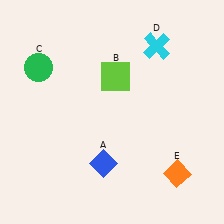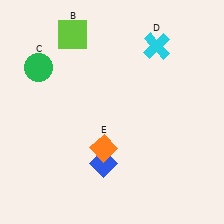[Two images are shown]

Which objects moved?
The objects that moved are: the lime square (B), the orange diamond (E).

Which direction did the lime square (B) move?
The lime square (B) moved left.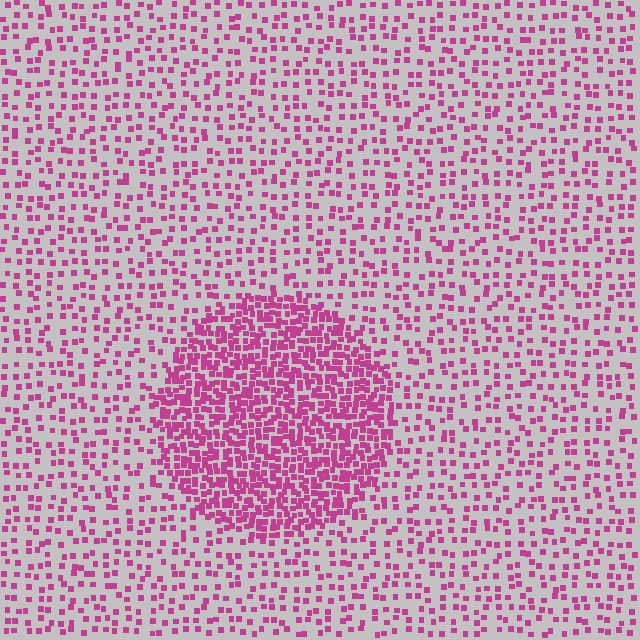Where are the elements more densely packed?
The elements are more densely packed inside the circle boundary.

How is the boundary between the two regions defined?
The boundary is defined by a change in element density (approximately 2.6x ratio). All elements are the same color, size, and shape.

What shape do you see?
I see a circle.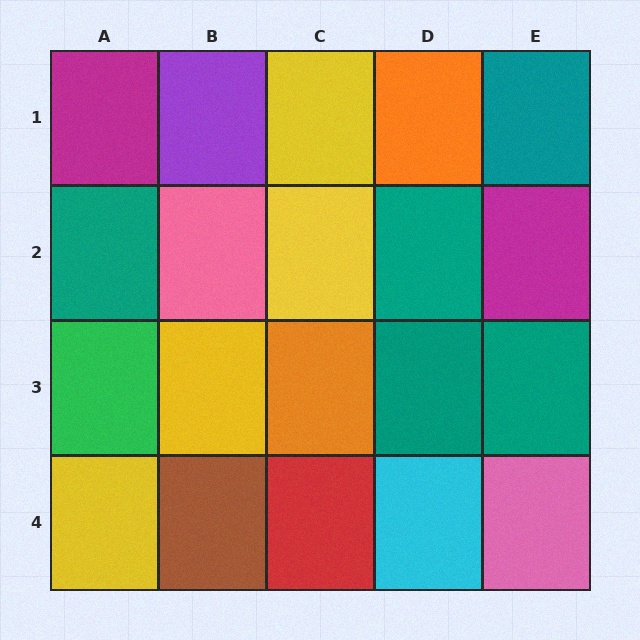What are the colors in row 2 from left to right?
Teal, pink, yellow, teal, magenta.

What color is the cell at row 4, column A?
Yellow.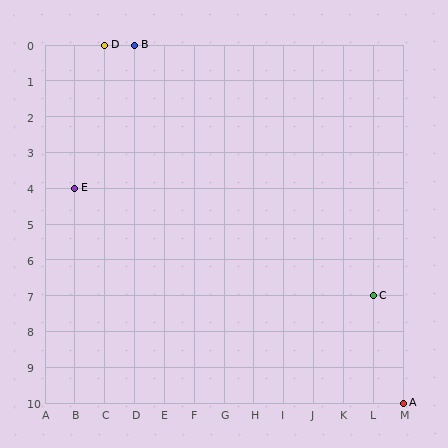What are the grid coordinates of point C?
Point C is at grid coordinates (L, 7).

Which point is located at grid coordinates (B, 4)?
Point E is at (B, 4).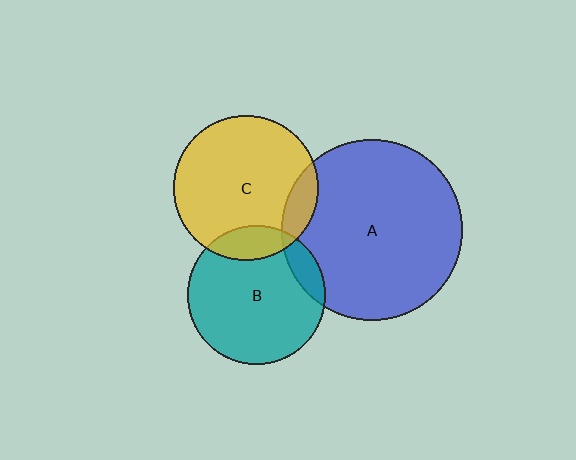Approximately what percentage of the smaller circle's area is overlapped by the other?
Approximately 10%.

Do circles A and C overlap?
Yes.